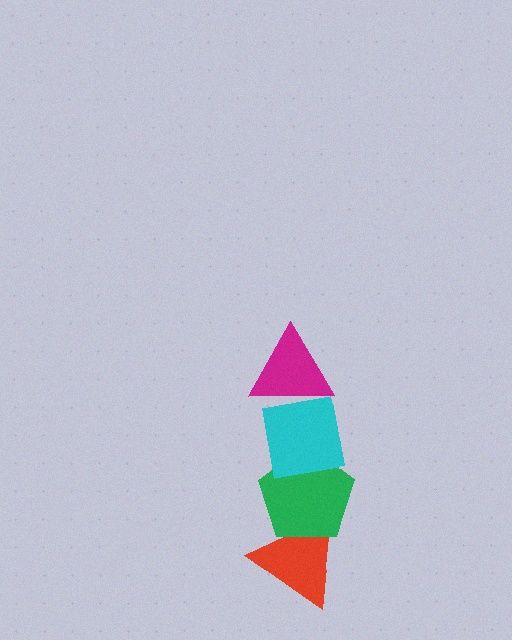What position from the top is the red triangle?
The red triangle is 4th from the top.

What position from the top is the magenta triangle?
The magenta triangle is 1st from the top.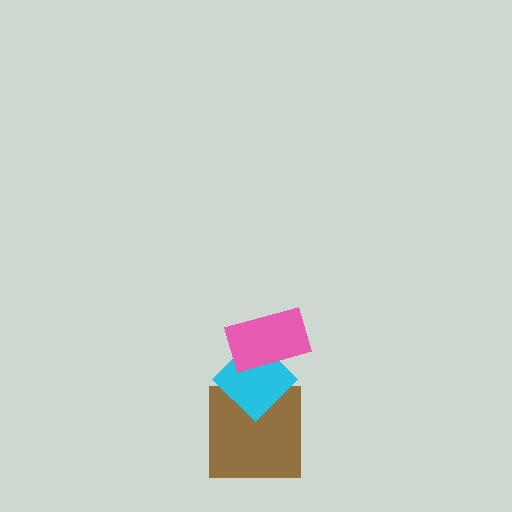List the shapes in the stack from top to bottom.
From top to bottom: the pink rectangle, the cyan diamond, the brown square.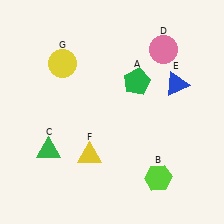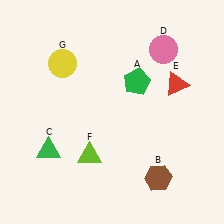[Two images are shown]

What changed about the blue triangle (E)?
In Image 1, E is blue. In Image 2, it changed to red.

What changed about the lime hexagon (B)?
In Image 1, B is lime. In Image 2, it changed to brown.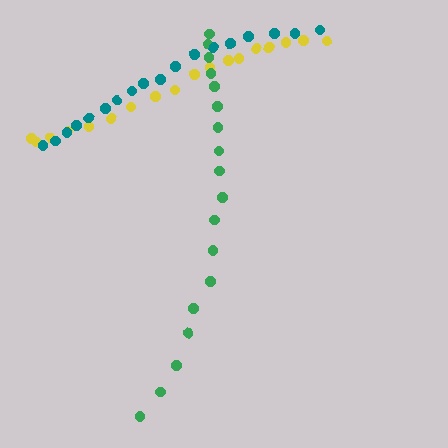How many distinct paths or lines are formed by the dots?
There are 3 distinct paths.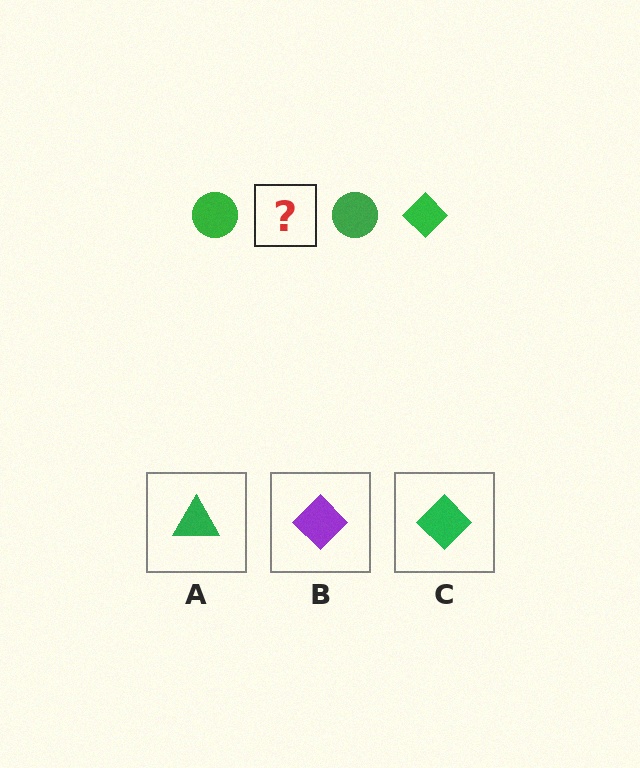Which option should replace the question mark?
Option C.